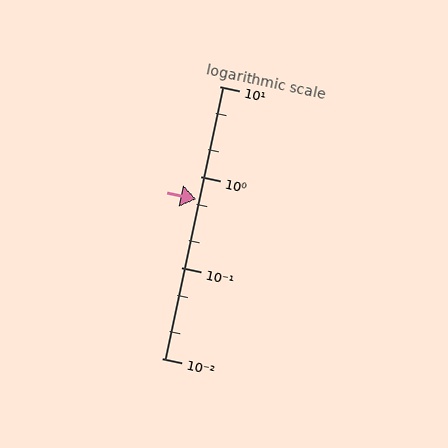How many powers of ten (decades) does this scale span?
The scale spans 3 decades, from 0.01 to 10.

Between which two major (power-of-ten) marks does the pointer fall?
The pointer is between 0.1 and 1.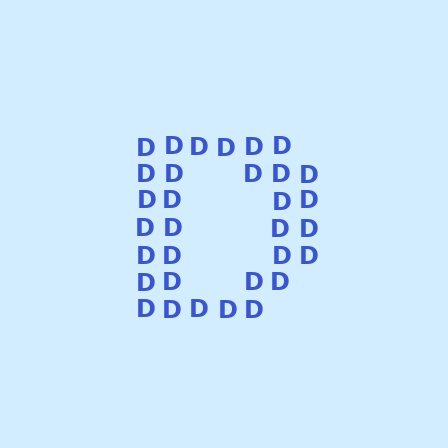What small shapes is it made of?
It is made of small letter D's.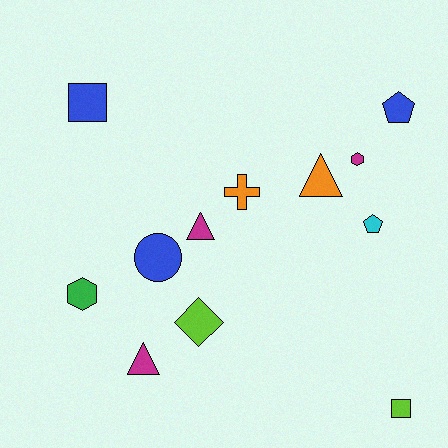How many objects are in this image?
There are 12 objects.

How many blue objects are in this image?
There are 3 blue objects.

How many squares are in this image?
There are 2 squares.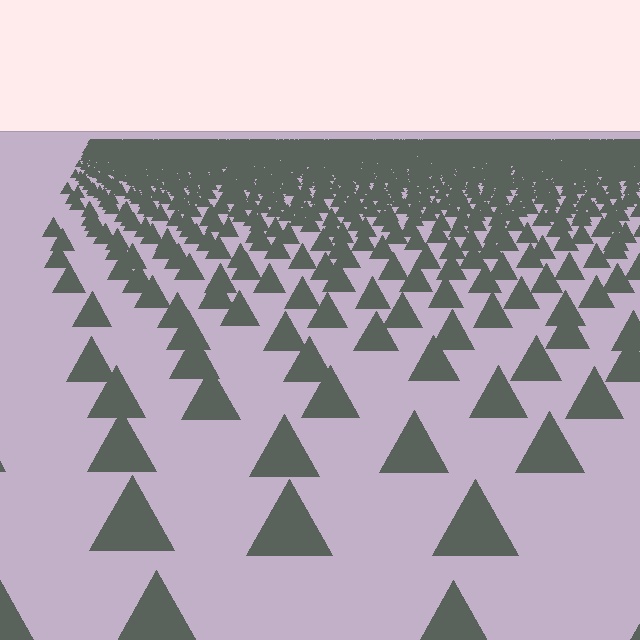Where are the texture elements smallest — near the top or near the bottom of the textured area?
Near the top.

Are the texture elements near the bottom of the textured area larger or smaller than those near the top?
Larger. Near the bottom, elements are closer to the viewer and appear at a bigger on-screen size.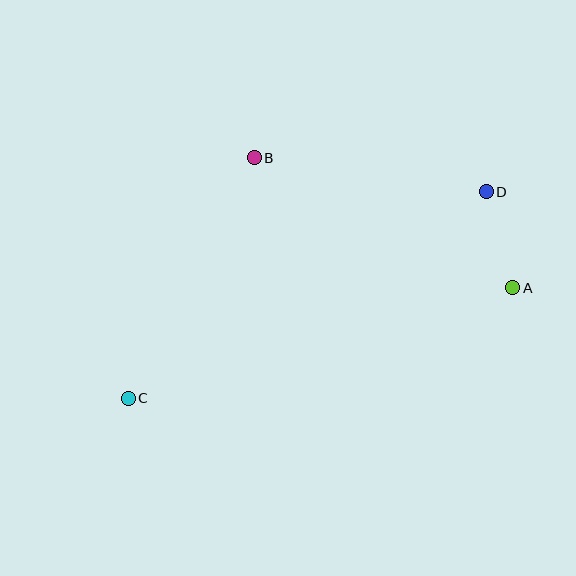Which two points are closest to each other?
Points A and D are closest to each other.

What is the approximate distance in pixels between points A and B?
The distance between A and B is approximately 289 pixels.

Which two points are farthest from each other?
Points C and D are farthest from each other.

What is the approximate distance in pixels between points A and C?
The distance between A and C is approximately 400 pixels.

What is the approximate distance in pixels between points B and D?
The distance between B and D is approximately 235 pixels.